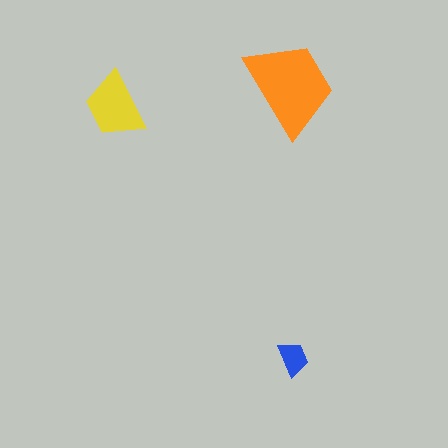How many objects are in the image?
There are 3 objects in the image.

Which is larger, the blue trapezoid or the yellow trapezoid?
The yellow one.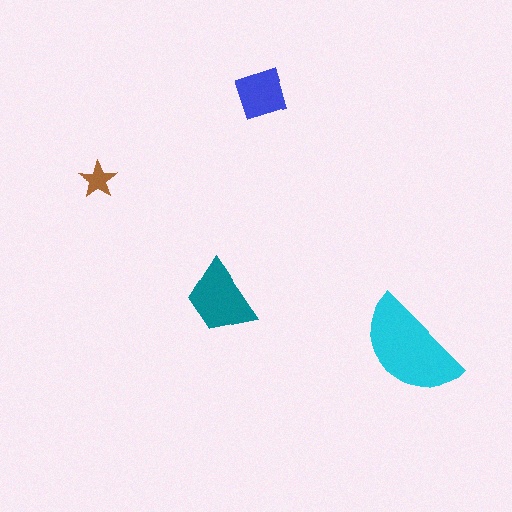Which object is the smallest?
The brown star.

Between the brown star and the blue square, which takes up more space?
The blue square.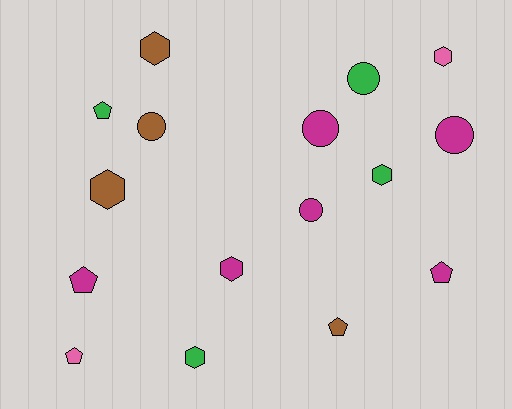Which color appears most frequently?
Magenta, with 6 objects.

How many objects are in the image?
There are 16 objects.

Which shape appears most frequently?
Hexagon, with 6 objects.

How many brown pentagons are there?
There is 1 brown pentagon.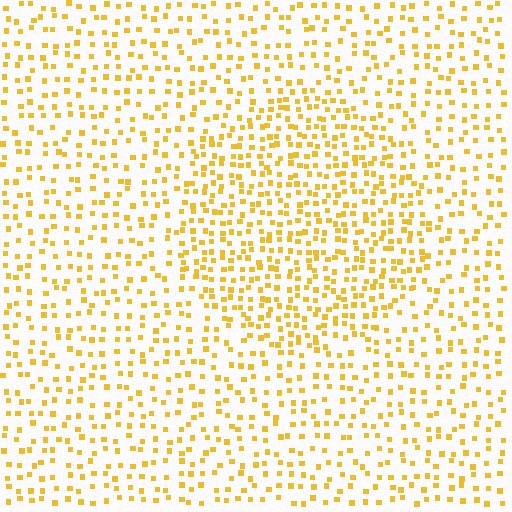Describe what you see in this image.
The image contains small yellow elements arranged at two different densities. A circle-shaped region is visible where the elements are more densely packed than the surrounding area.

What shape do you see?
I see a circle.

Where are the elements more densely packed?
The elements are more densely packed inside the circle boundary.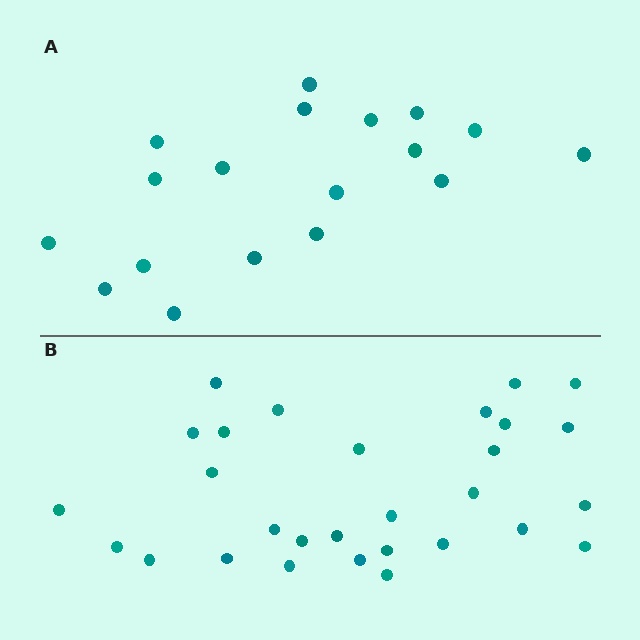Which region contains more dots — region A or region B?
Region B (the bottom region) has more dots.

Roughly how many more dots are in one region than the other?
Region B has roughly 12 or so more dots than region A.